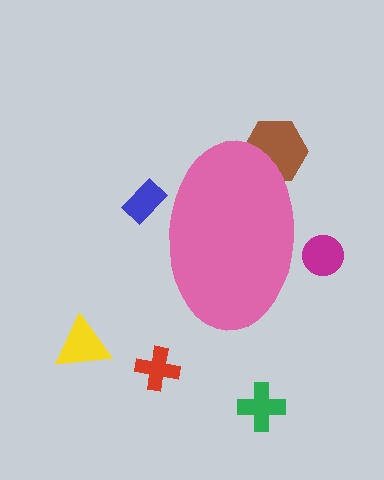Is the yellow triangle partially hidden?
No, the yellow triangle is fully visible.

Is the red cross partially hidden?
No, the red cross is fully visible.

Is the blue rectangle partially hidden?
Yes, the blue rectangle is partially hidden behind the pink ellipse.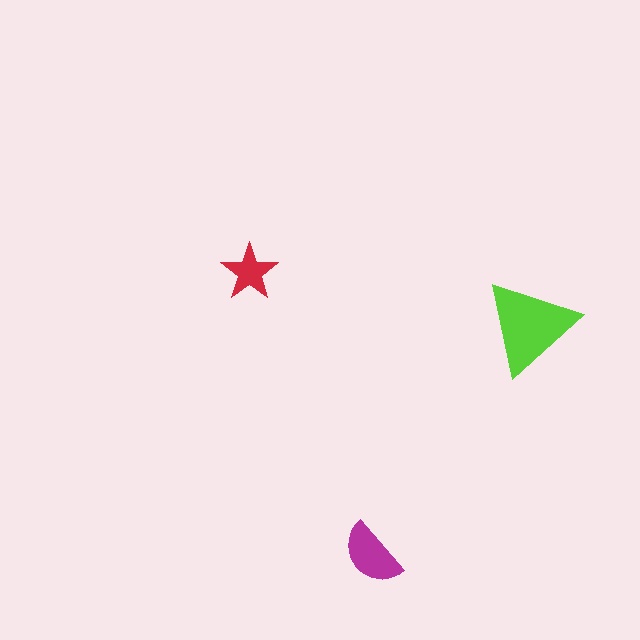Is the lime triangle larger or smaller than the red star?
Larger.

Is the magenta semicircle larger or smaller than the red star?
Larger.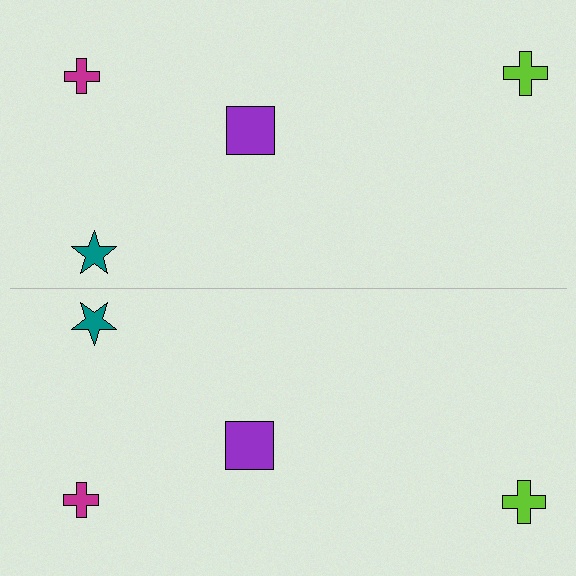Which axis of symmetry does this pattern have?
The pattern has a horizontal axis of symmetry running through the center of the image.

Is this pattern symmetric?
Yes, this pattern has bilateral (reflection) symmetry.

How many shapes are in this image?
There are 8 shapes in this image.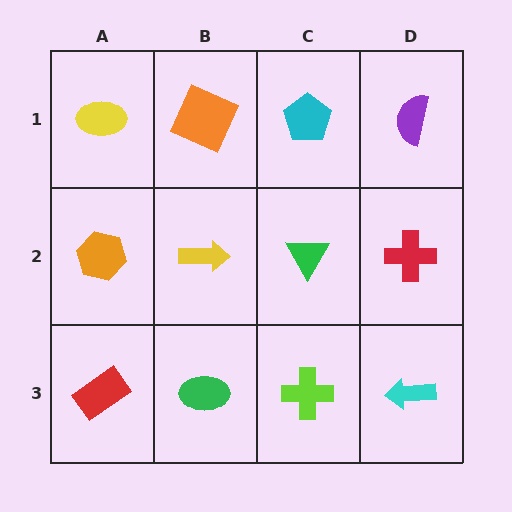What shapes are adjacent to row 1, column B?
A yellow arrow (row 2, column B), a yellow ellipse (row 1, column A), a cyan pentagon (row 1, column C).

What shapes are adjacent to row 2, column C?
A cyan pentagon (row 1, column C), a lime cross (row 3, column C), a yellow arrow (row 2, column B), a red cross (row 2, column D).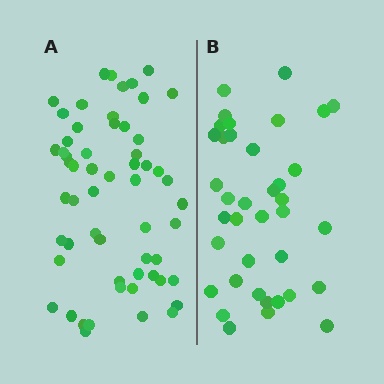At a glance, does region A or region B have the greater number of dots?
Region A (the left region) has more dots.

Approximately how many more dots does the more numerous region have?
Region A has approximately 20 more dots than region B.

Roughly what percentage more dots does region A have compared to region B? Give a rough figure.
About 55% more.